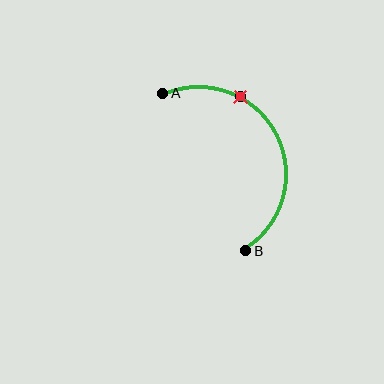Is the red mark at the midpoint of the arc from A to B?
No. The red mark lies on the arc but is closer to endpoint A. The arc midpoint would be at the point on the curve equidistant along the arc from both A and B.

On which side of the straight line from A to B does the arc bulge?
The arc bulges to the right of the straight line connecting A and B.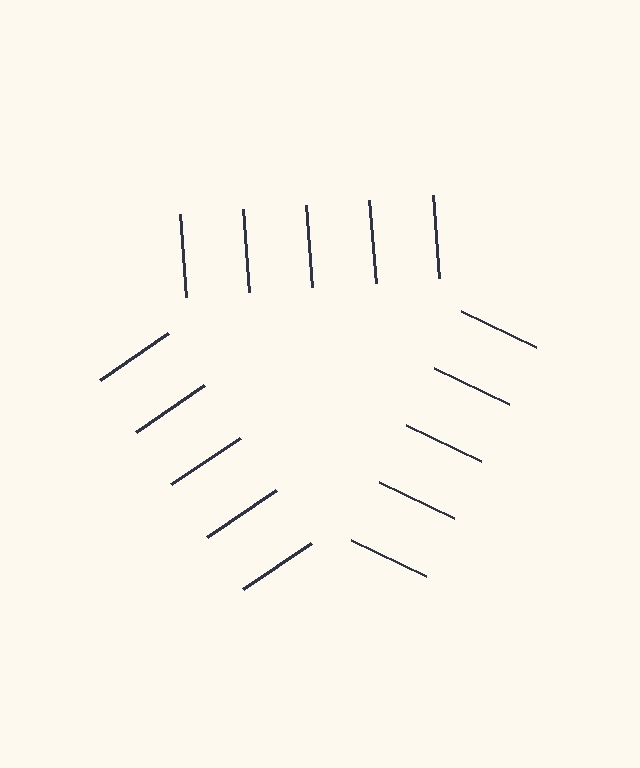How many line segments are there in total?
15 — 5 along each of the 3 edges.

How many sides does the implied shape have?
3 sides — the line-ends trace a triangle.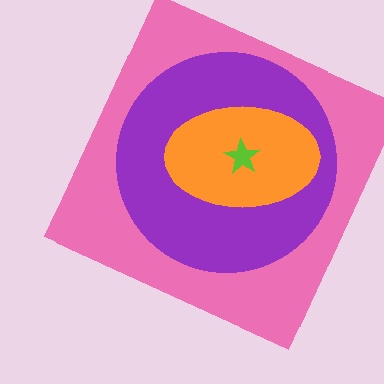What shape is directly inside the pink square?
The purple circle.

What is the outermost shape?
The pink square.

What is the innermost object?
The lime star.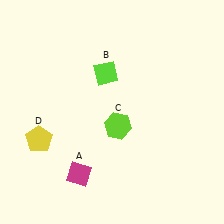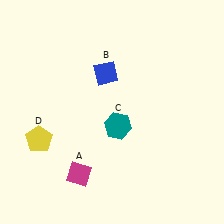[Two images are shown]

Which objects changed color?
B changed from lime to blue. C changed from lime to teal.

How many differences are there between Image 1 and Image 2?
There are 2 differences between the two images.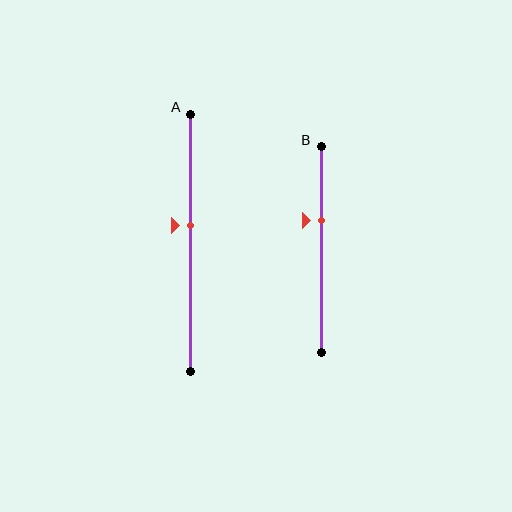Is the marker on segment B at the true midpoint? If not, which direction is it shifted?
No, the marker on segment B is shifted upward by about 14% of the segment length.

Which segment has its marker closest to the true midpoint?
Segment A has its marker closest to the true midpoint.